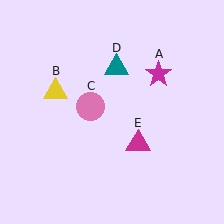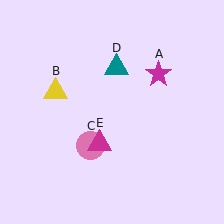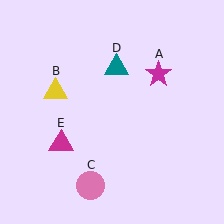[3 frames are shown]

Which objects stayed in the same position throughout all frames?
Magenta star (object A) and yellow triangle (object B) and teal triangle (object D) remained stationary.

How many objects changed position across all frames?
2 objects changed position: pink circle (object C), magenta triangle (object E).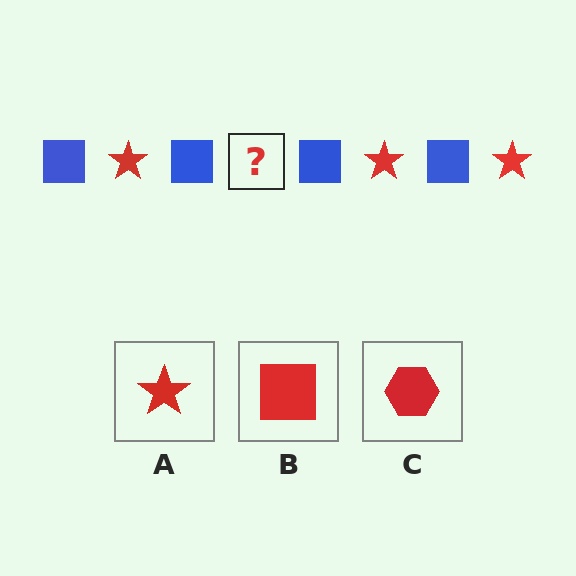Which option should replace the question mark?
Option A.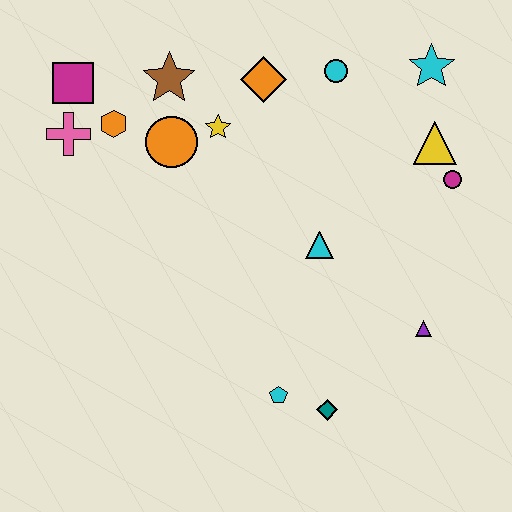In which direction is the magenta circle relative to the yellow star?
The magenta circle is to the right of the yellow star.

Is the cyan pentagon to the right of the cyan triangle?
No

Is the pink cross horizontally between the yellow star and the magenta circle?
No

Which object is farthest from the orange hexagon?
The purple triangle is farthest from the orange hexagon.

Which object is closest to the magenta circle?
The yellow triangle is closest to the magenta circle.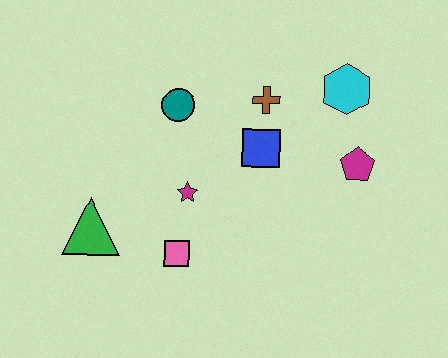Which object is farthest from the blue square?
The green triangle is farthest from the blue square.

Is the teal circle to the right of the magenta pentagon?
No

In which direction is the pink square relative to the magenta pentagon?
The pink square is to the left of the magenta pentagon.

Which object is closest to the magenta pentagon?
The cyan hexagon is closest to the magenta pentagon.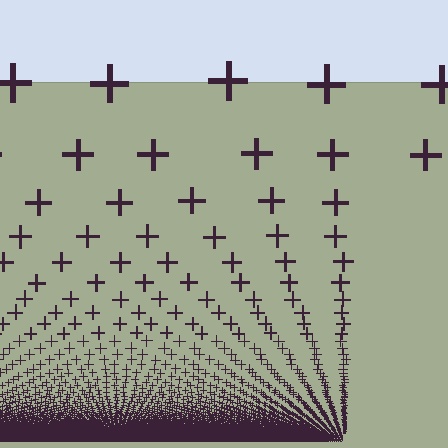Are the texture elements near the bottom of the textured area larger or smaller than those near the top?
Smaller. The gradient is inverted — elements near the bottom are smaller and denser.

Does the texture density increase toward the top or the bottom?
Density increases toward the bottom.